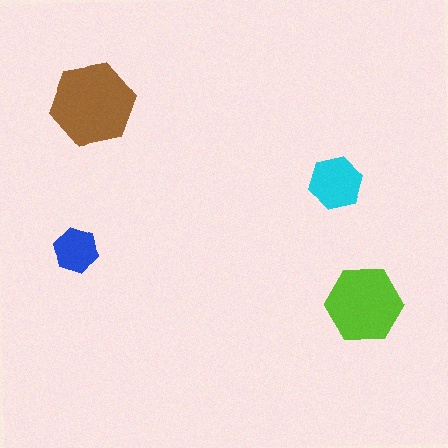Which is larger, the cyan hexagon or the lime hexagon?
The lime one.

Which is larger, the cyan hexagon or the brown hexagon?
The brown one.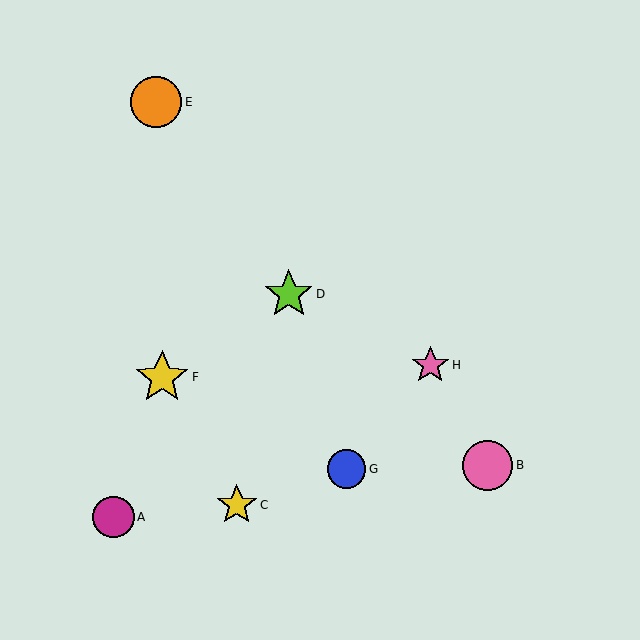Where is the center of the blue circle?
The center of the blue circle is at (347, 469).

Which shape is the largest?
The yellow star (labeled F) is the largest.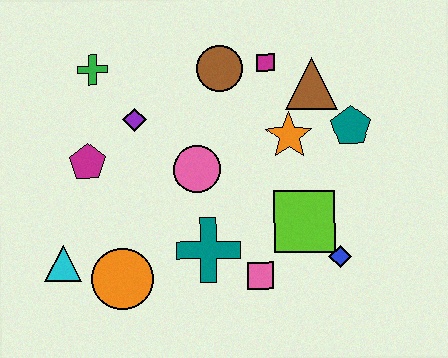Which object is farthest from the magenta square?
The cyan triangle is farthest from the magenta square.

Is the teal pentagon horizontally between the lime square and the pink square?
No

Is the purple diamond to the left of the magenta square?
Yes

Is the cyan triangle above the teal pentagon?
No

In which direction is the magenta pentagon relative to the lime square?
The magenta pentagon is to the left of the lime square.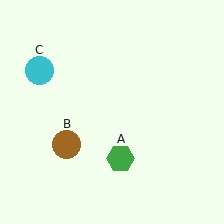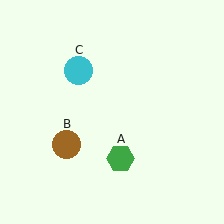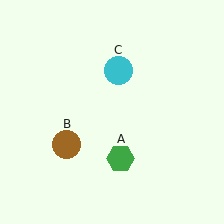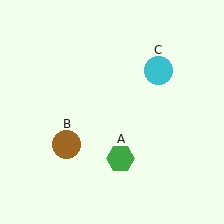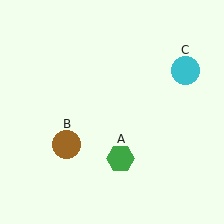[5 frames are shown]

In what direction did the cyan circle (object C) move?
The cyan circle (object C) moved right.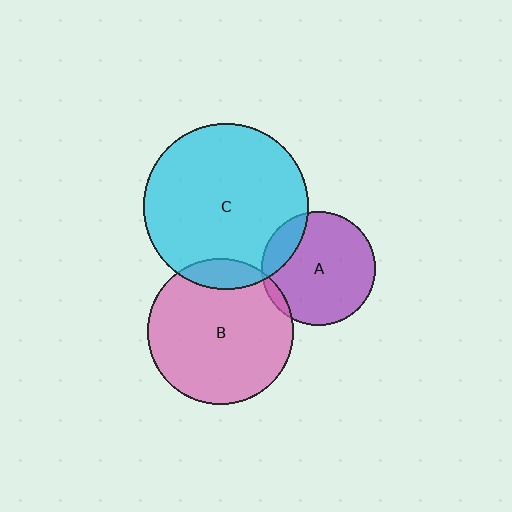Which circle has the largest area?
Circle C (cyan).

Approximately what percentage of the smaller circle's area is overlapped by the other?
Approximately 5%.